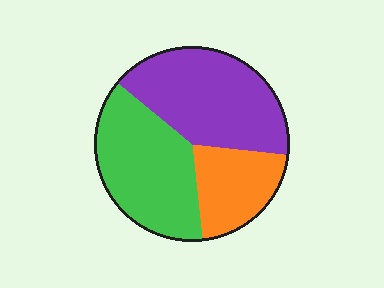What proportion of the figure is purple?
Purple covers 41% of the figure.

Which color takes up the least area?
Orange, at roughly 20%.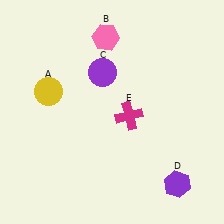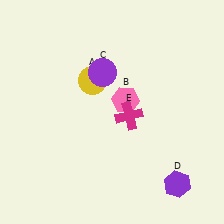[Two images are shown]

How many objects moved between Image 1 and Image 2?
2 objects moved between the two images.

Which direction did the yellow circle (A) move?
The yellow circle (A) moved right.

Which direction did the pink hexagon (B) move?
The pink hexagon (B) moved down.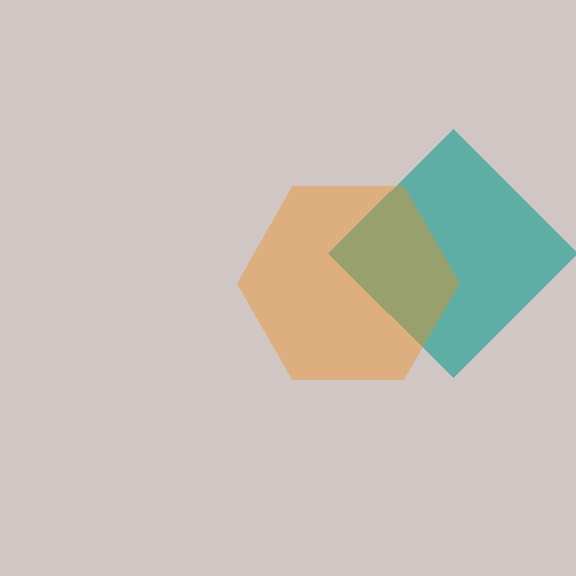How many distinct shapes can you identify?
There are 2 distinct shapes: a teal diamond, an orange hexagon.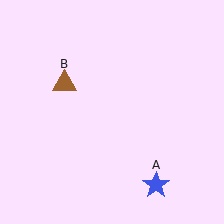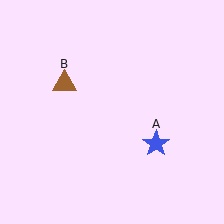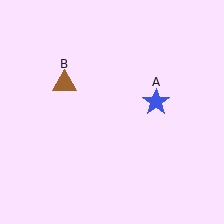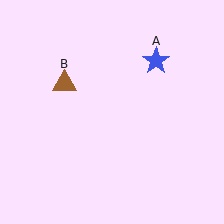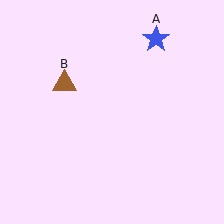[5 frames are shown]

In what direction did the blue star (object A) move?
The blue star (object A) moved up.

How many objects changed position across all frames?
1 object changed position: blue star (object A).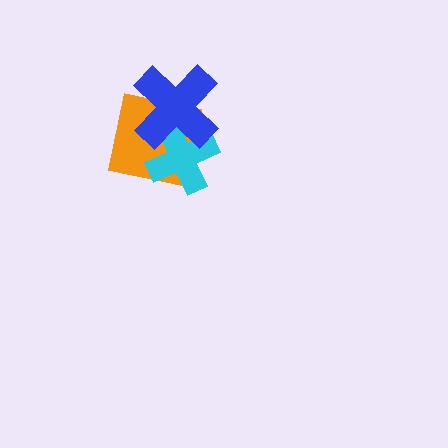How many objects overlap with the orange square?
2 objects overlap with the orange square.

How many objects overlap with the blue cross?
2 objects overlap with the blue cross.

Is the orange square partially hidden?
Yes, it is partially covered by another shape.